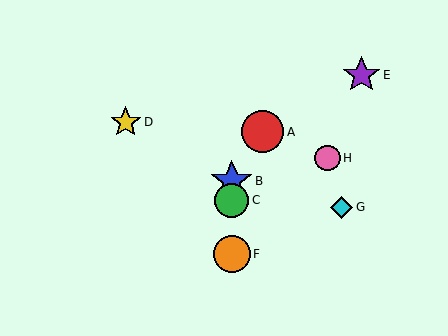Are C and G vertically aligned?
No, C is at x≈232 and G is at x≈342.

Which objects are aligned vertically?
Objects B, C, F are aligned vertically.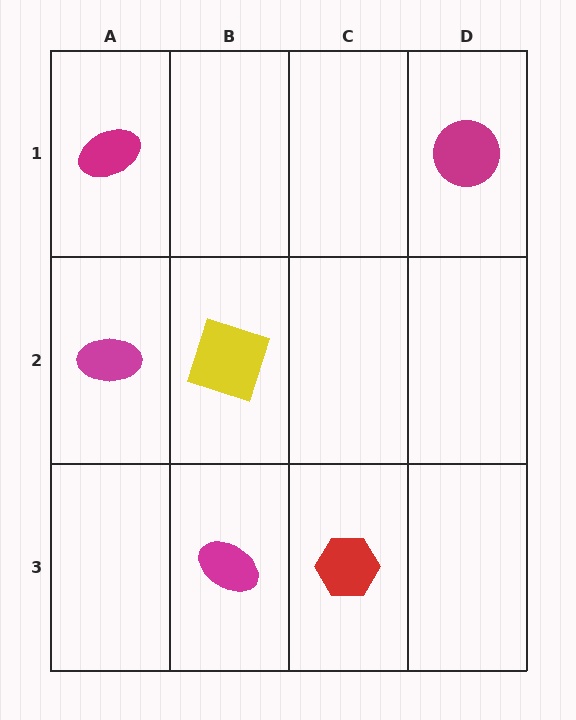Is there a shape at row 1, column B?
No, that cell is empty.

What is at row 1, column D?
A magenta circle.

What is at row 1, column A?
A magenta ellipse.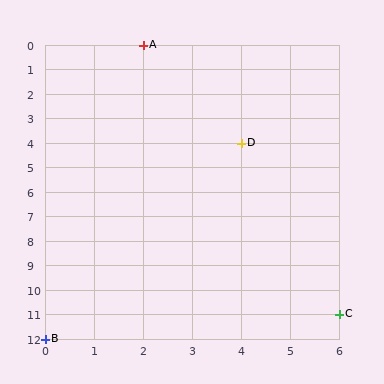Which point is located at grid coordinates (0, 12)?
Point B is at (0, 12).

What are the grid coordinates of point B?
Point B is at grid coordinates (0, 12).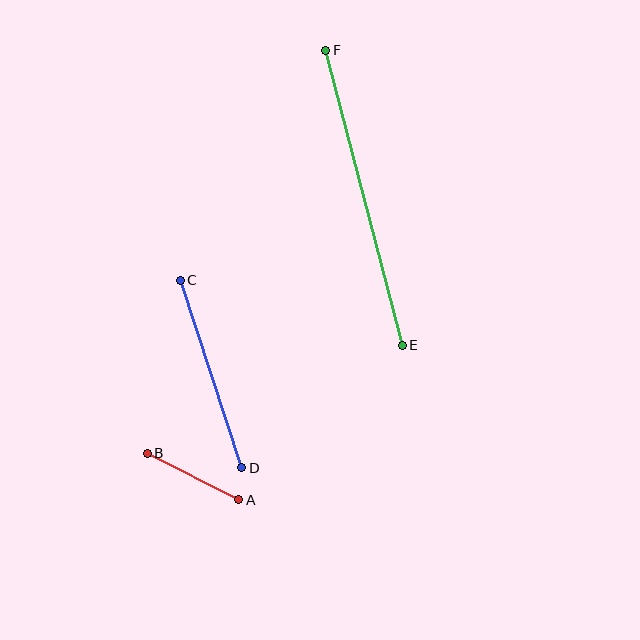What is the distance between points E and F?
The distance is approximately 305 pixels.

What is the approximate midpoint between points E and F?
The midpoint is at approximately (364, 198) pixels.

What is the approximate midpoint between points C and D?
The midpoint is at approximately (211, 374) pixels.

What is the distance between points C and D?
The distance is approximately 197 pixels.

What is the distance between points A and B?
The distance is approximately 103 pixels.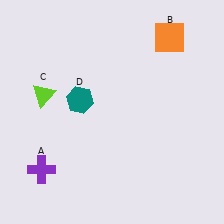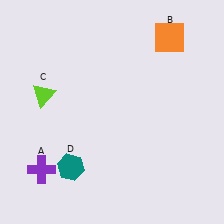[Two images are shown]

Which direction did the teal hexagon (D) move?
The teal hexagon (D) moved down.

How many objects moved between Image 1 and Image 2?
1 object moved between the two images.